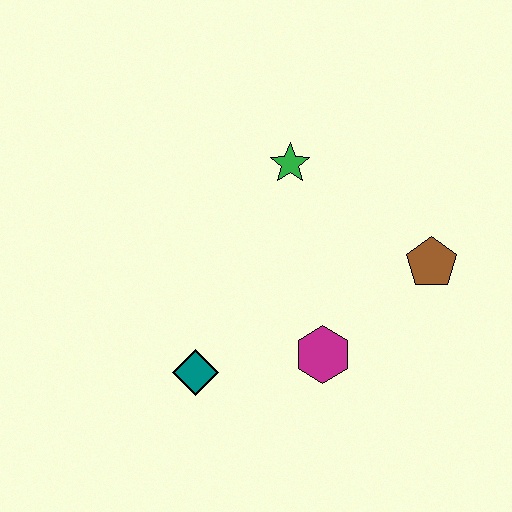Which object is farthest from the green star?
The teal diamond is farthest from the green star.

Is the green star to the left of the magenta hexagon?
Yes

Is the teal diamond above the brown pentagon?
No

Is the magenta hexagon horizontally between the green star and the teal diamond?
No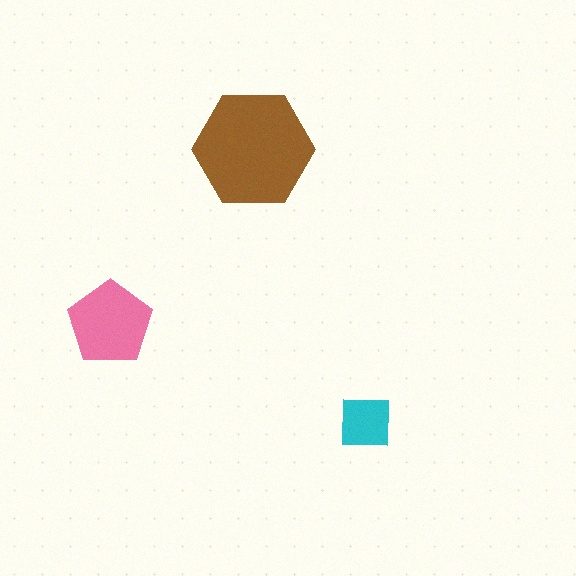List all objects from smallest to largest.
The cyan square, the pink pentagon, the brown hexagon.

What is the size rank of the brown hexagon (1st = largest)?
1st.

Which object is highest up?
The brown hexagon is topmost.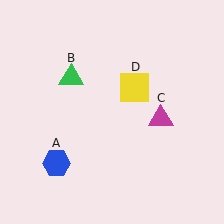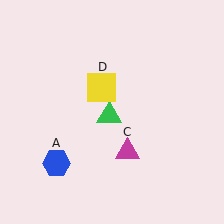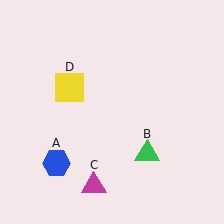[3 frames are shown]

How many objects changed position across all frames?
3 objects changed position: green triangle (object B), magenta triangle (object C), yellow square (object D).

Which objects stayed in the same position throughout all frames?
Blue hexagon (object A) remained stationary.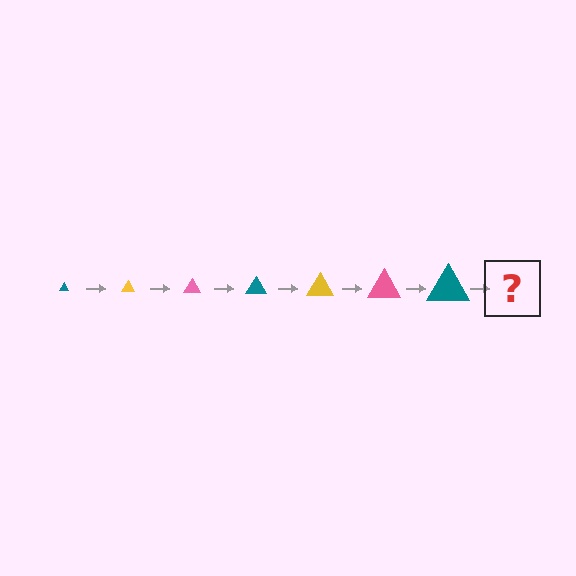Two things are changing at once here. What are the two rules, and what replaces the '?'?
The two rules are that the triangle grows larger each step and the color cycles through teal, yellow, and pink. The '?' should be a yellow triangle, larger than the previous one.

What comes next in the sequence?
The next element should be a yellow triangle, larger than the previous one.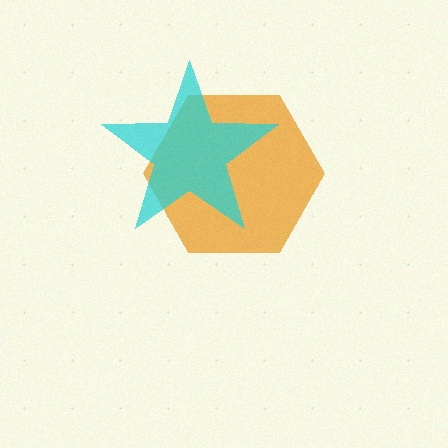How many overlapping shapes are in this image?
There are 2 overlapping shapes in the image.